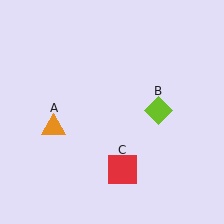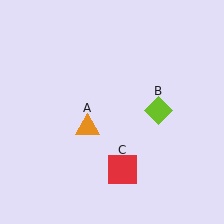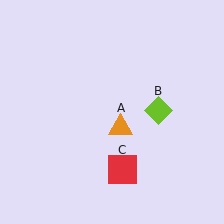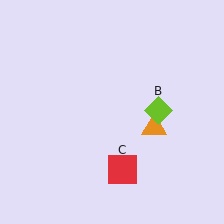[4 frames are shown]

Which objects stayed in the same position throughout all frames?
Lime diamond (object B) and red square (object C) remained stationary.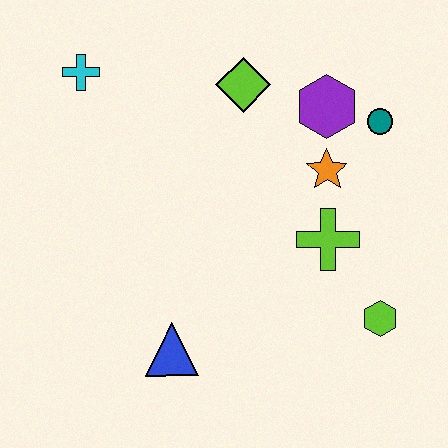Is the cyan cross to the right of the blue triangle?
No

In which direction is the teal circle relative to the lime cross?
The teal circle is above the lime cross.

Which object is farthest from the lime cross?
The cyan cross is farthest from the lime cross.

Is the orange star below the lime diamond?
Yes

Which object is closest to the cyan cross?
The lime diamond is closest to the cyan cross.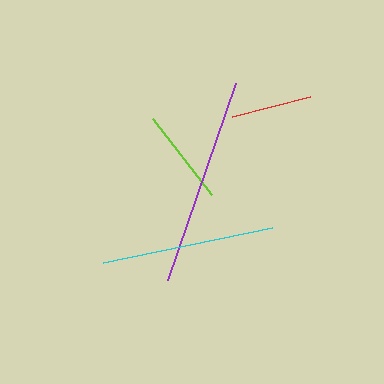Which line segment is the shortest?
The red line is the shortest at approximately 81 pixels.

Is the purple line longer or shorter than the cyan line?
The purple line is longer than the cyan line.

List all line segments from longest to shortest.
From longest to shortest: purple, cyan, lime, red.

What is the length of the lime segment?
The lime segment is approximately 96 pixels long.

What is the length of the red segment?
The red segment is approximately 81 pixels long.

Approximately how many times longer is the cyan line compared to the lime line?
The cyan line is approximately 1.8 times the length of the lime line.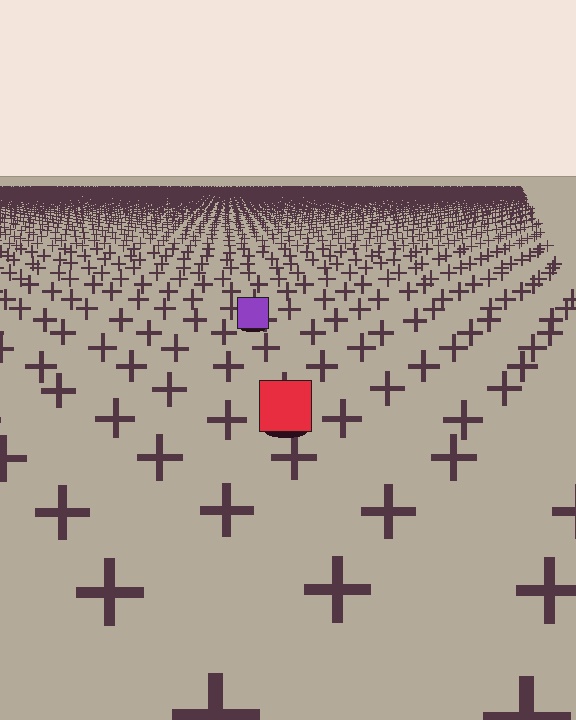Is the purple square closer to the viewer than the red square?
No. The red square is closer — you can tell from the texture gradient: the ground texture is coarser near it.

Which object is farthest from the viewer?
The purple square is farthest from the viewer. It appears smaller and the ground texture around it is denser.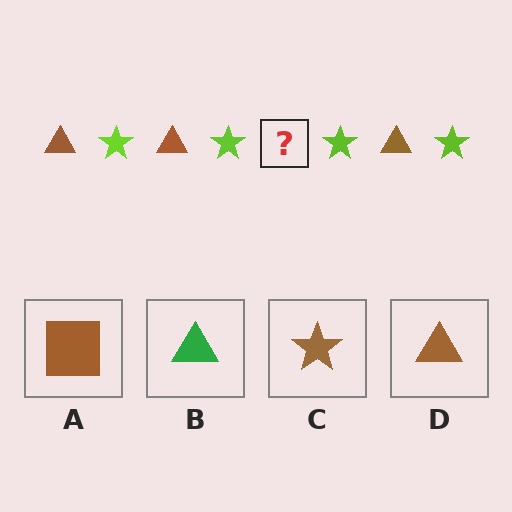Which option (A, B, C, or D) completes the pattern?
D.